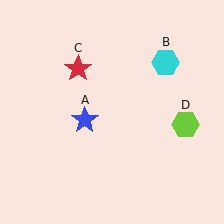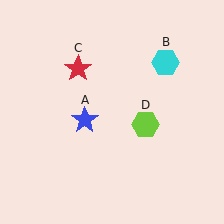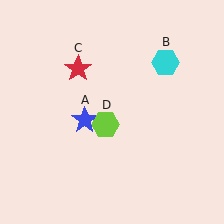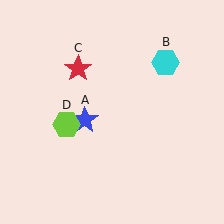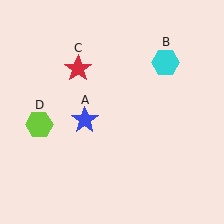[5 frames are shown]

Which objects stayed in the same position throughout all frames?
Blue star (object A) and cyan hexagon (object B) and red star (object C) remained stationary.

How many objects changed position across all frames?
1 object changed position: lime hexagon (object D).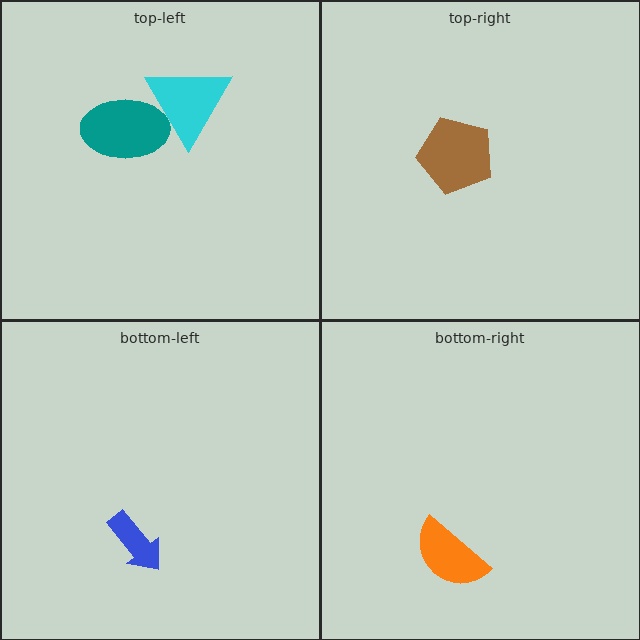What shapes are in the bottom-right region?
The orange semicircle.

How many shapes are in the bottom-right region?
1.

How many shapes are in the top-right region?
1.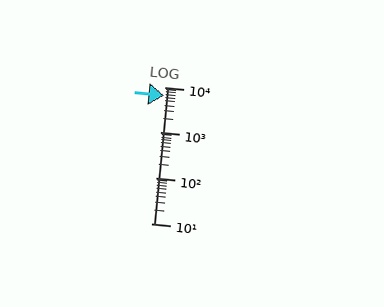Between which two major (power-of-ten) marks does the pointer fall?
The pointer is between 1000 and 10000.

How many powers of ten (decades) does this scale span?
The scale spans 3 decades, from 10 to 10000.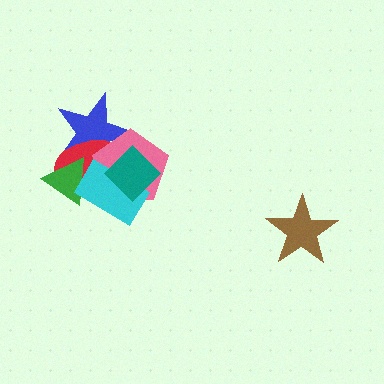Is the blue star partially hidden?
Yes, it is partially covered by another shape.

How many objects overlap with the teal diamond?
4 objects overlap with the teal diamond.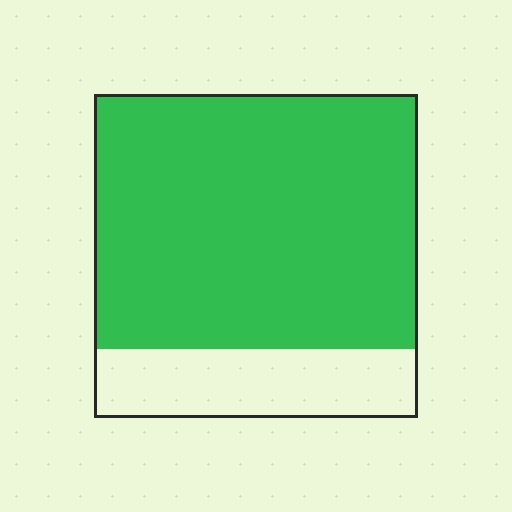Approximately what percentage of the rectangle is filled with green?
Approximately 80%.